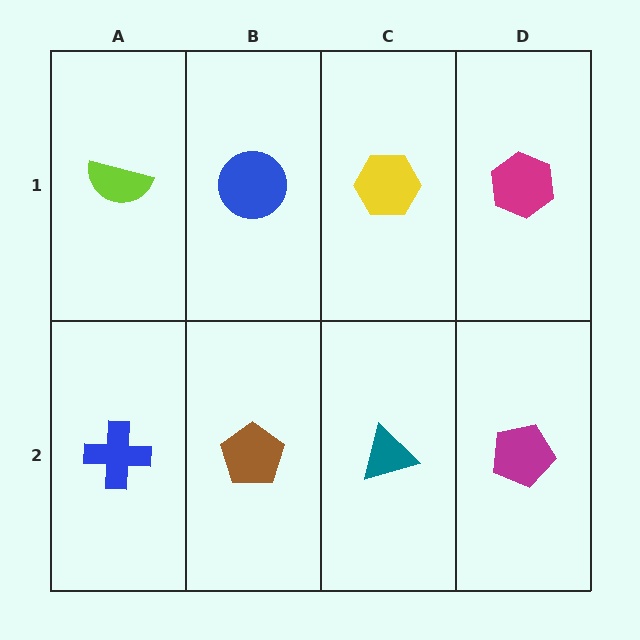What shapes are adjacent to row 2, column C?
A yellow hexagon (row 1, column C), a brown pentagon (row 2, column B), a magenta pentagon (row 2, column D).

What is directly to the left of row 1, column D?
A yellow hexagon.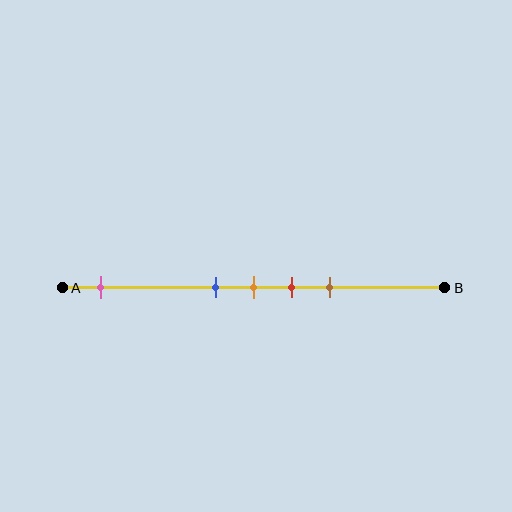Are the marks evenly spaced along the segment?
No, the marks are not evenly spaced.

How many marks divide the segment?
There are 5 marks dividing the segment.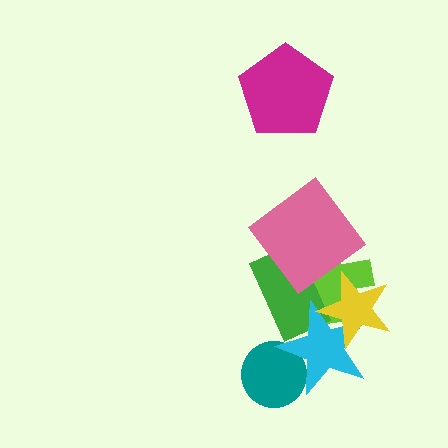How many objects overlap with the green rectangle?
4 objects overlap with the green rectangle.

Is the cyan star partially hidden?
Yes, it is partially covered by another shape.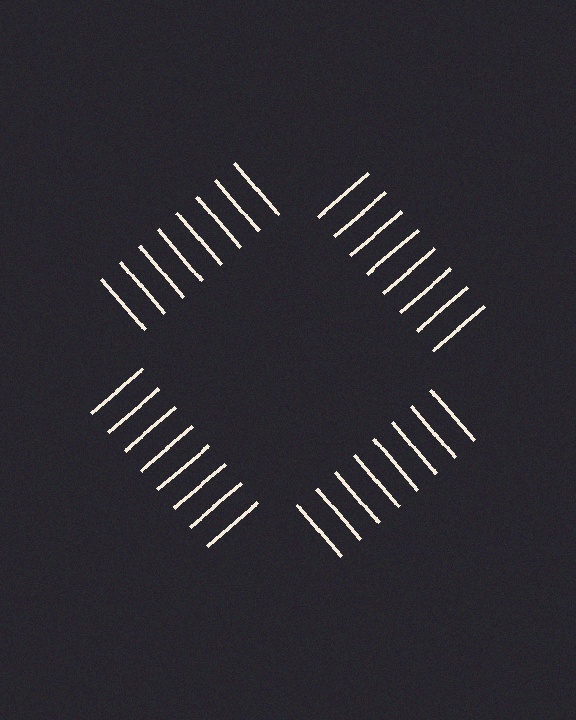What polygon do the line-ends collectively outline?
An illusory square — the line segments terminate on its edges but no continuous stroke is drawn.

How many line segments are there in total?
32 — 8 along each of the 4 edges.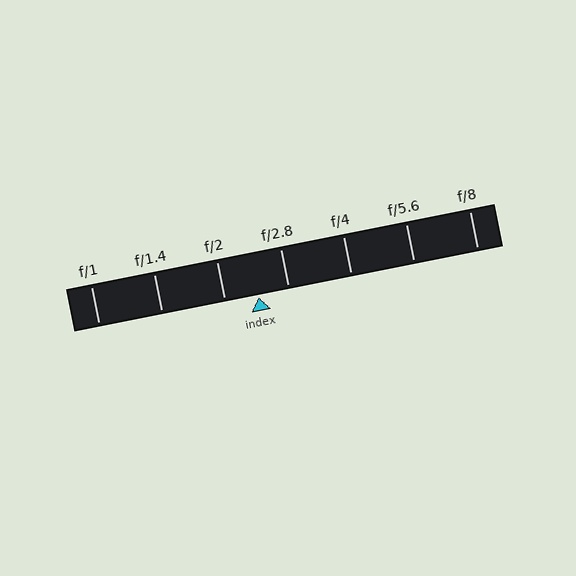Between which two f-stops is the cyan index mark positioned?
The index mark is between f/2 and f/2.8.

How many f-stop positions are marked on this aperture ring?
There are 7 f-stop positions marked.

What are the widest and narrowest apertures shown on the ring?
The widest aperture shown is f/1 and the narrowest is f/8.